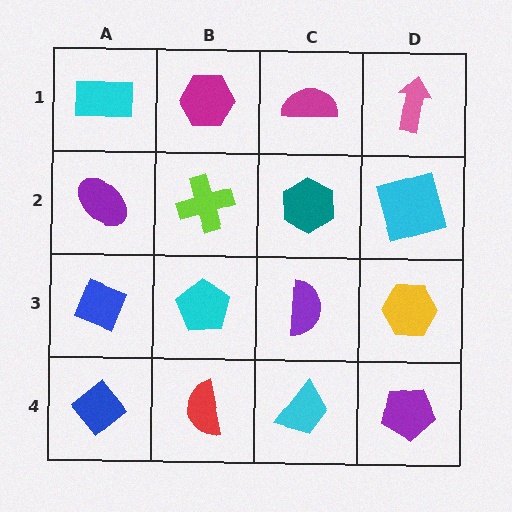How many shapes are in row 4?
4 shapes.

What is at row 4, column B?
A red semicircle.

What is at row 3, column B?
A cyan pentagon.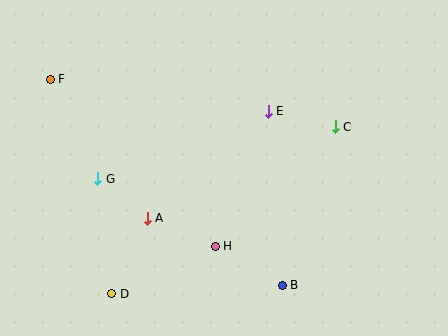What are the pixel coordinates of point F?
Point F is at (50, 79).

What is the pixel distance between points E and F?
The distance between E and F is 220 pixels.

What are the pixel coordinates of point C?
Point C is at (335, 127).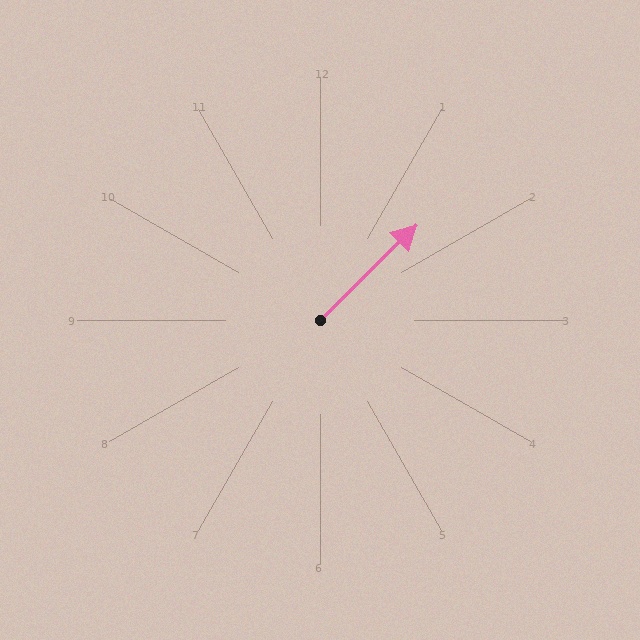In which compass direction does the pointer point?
Northeast.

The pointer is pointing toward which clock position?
Roughly 2 o'clock.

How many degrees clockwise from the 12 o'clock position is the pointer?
Approximately 46 degrees.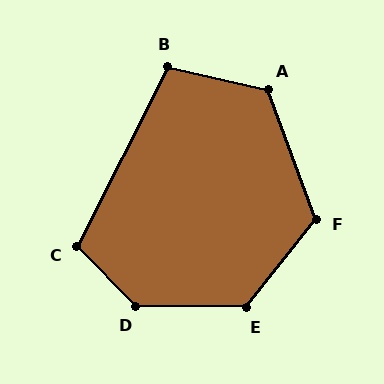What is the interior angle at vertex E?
Approximately 128 degrees (obtuse).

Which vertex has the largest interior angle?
D, at approximately 135 degrees.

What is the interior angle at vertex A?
Approximately 123 degrees (obtuse).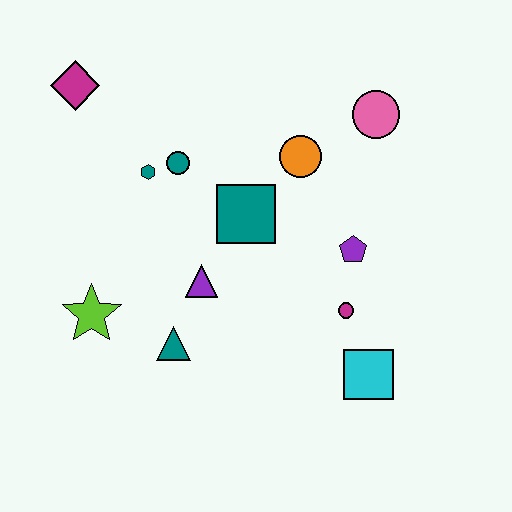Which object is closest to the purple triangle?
The teal triangle is closest to the purple triangle.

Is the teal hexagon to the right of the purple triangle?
No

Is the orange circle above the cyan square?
Yes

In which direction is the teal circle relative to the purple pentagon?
The teal circle is to the left of the purple pentagon.